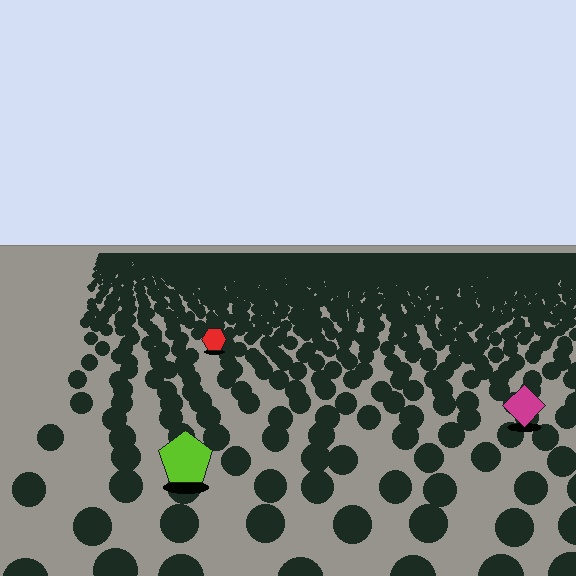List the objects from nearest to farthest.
From nearest to farthest: the lime pentagon, the magenta diamond, the red hexagon.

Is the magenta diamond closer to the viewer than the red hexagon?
Yes. The magenta diamond is closer — you can tell from the texture gradient: the ground texture is coarser near it.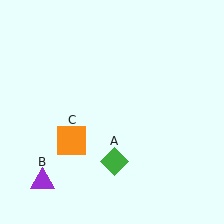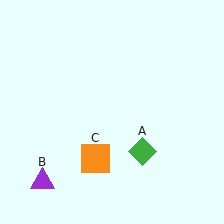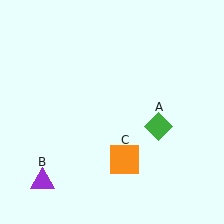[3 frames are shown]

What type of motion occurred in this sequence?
The green diamond (object A), orange square (object C) rotated counterclockwise around the center of the scene.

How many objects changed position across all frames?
2 objects changed position: green diamond (object A), orange square (object C).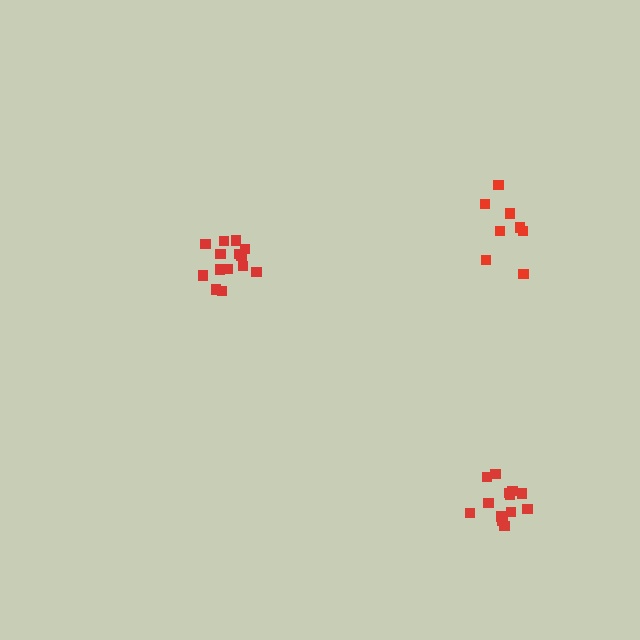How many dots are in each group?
Group 1: 13 dots, Group 2: 14 dots, Group 3: 8 dots (35 total).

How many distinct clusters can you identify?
There are 3 distinct clusters.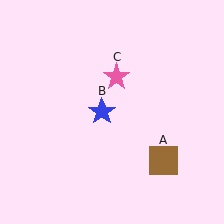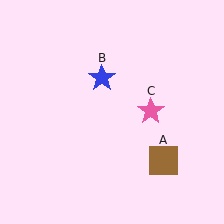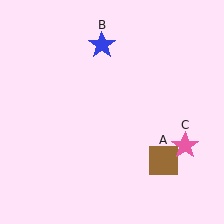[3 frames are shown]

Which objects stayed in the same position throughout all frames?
Brown square (object A) remained stationary.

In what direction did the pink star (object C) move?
The pink star (object C) moved down and to the right.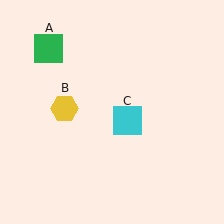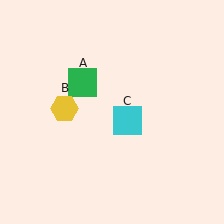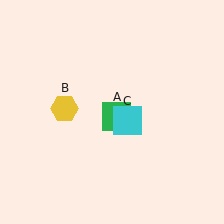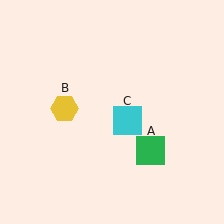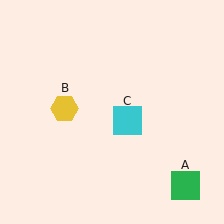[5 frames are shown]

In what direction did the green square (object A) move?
The green square (object A) moved down and to the right.